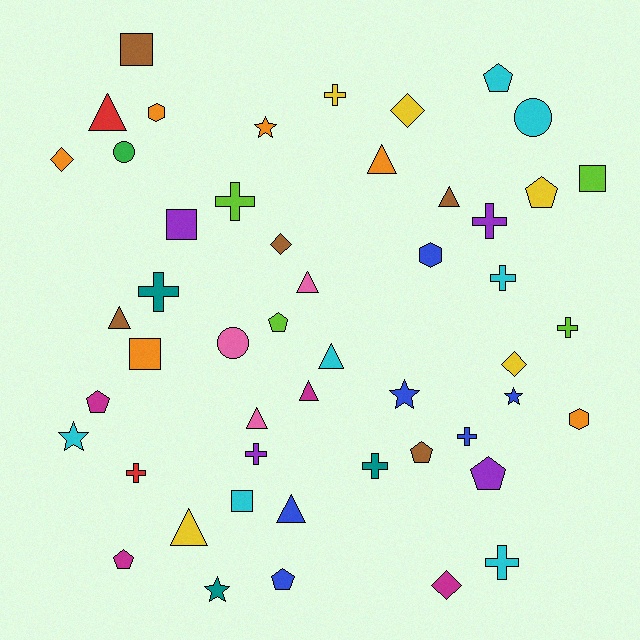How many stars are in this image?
There are 5 stars.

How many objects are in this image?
There are 50 objects.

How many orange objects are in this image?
There are 6 orange objects.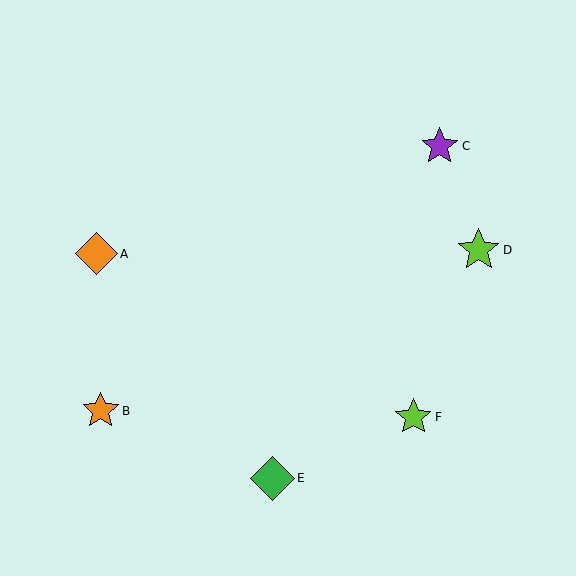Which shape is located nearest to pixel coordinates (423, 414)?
The lime star (labeled F) at (413, 417) is nearest to that location.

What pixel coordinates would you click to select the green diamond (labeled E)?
Click at (272, 478) to select the green diamond E.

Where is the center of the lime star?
The center of the lime star is at (479, 250).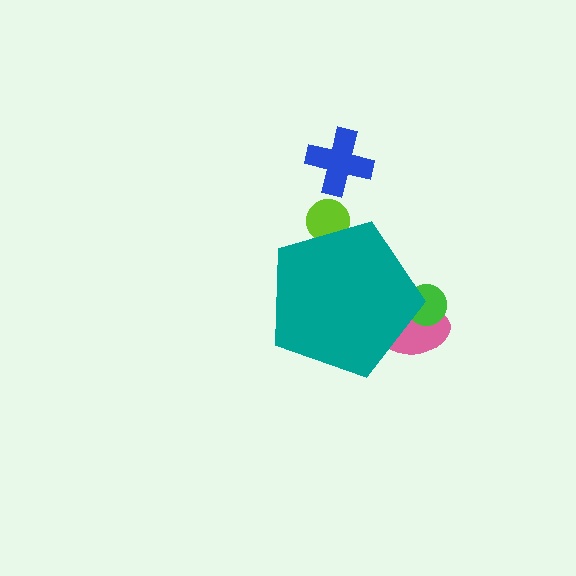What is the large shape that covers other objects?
A teal pentagon.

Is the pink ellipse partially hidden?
Yes, the pink ellipse is partially hidden behind the teal pentagon.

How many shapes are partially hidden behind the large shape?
3 shapes are partially hidden.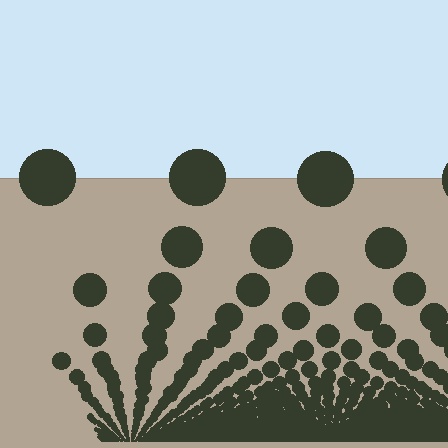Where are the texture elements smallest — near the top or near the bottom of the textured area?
Near the bottom.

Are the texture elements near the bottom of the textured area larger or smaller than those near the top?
Smaller. The gradient is inverted — elements near the bottom are smaller and denser.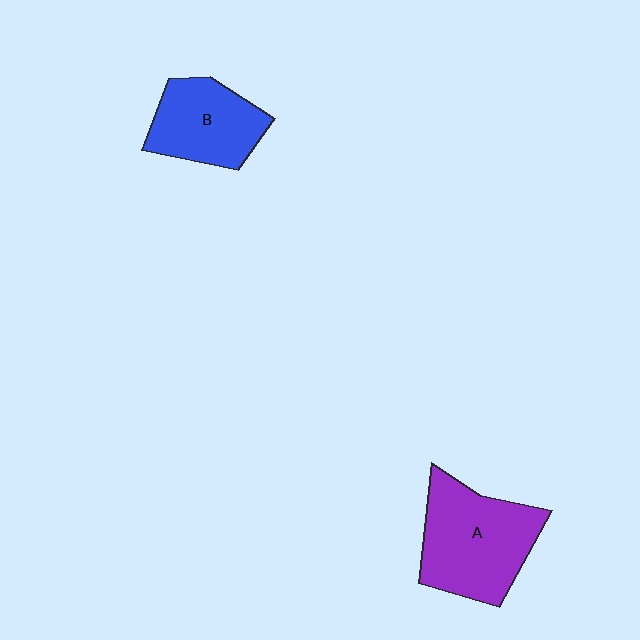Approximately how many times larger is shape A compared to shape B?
Approximately 1.4 times.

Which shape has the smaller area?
Shape B (blue).